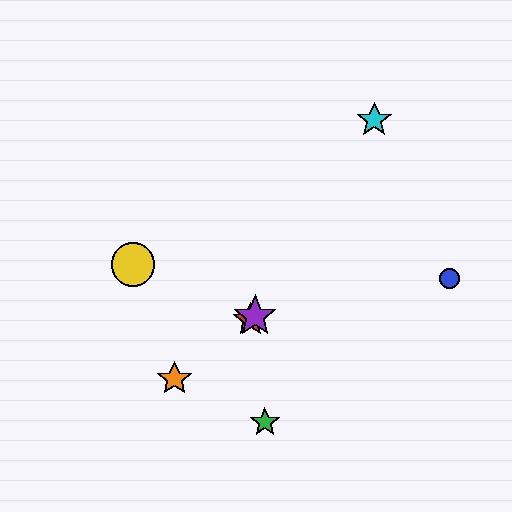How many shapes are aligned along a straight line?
3 shapes (the red star, the purple star, the orange star) are aligned along a straight line.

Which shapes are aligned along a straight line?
The red star, the purple star, the orange star are aligned along a straight line.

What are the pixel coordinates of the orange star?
The orange star is at (174, 379).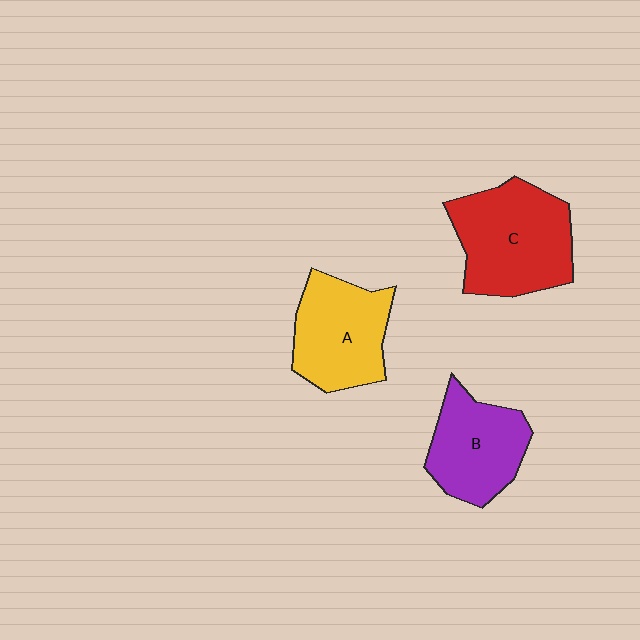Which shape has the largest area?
Shape C (red).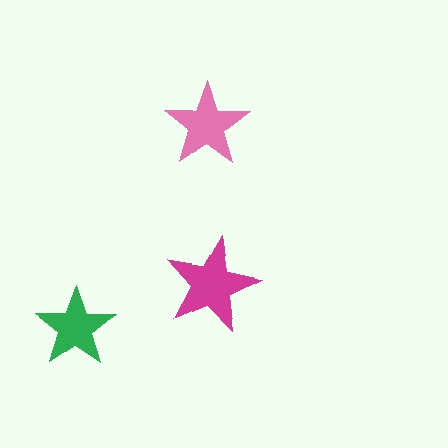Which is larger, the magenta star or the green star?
The magenta one.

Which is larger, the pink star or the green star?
The pink one.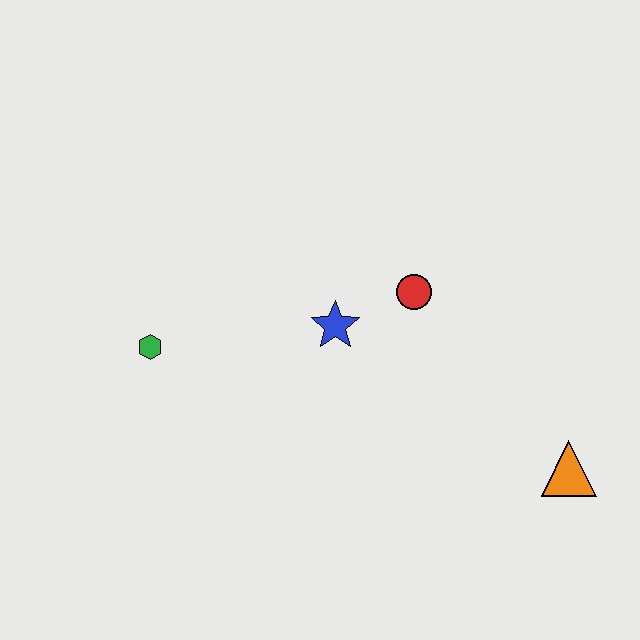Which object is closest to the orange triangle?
The red circle is closest to the orange triangle.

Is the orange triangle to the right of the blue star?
Yes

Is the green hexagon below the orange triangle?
No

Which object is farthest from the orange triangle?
The green hexagon is farthest from the orange triangle.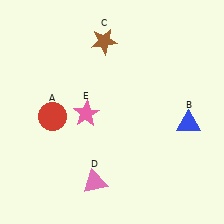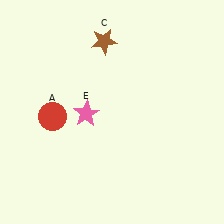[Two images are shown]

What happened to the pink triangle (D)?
The pink triangle (D) was removed in Image 2. It was in the bottom-left area of Image 1.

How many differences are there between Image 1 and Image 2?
There are 2 differences between the two images.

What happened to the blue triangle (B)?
The blue triangle (B) was removed in Image 2. It was in the bottom-right area of Image 1.